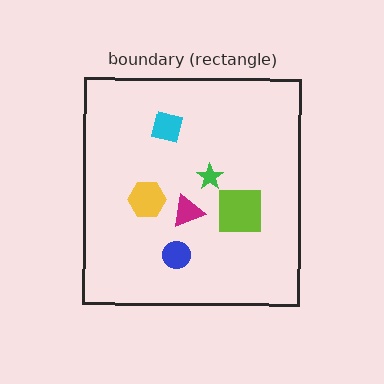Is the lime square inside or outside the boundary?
Inside.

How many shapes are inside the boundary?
6 inside, 0 outside.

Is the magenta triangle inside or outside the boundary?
Inside.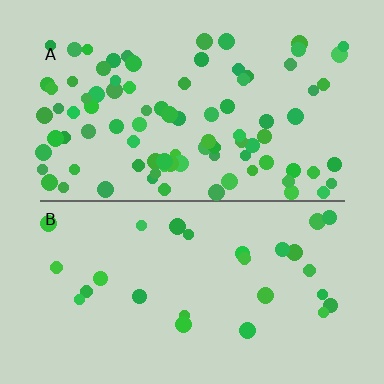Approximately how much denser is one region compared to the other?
Approximately 3.2× — region A over region B.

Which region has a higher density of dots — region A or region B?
A (the top).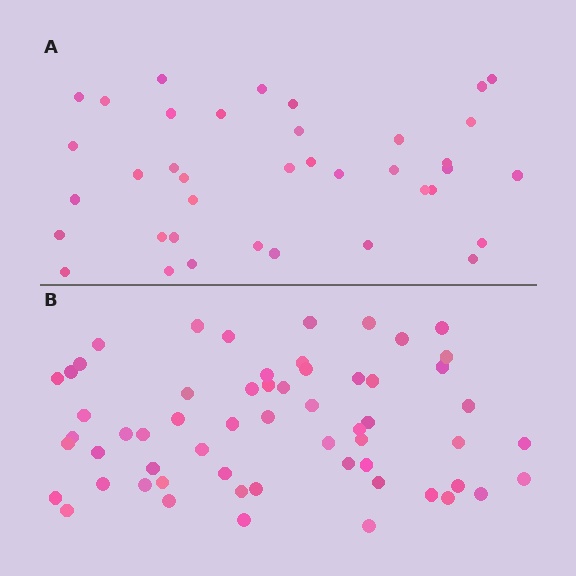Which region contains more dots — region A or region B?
Region B (the bottom region) has more dots.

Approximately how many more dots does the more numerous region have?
Region B has approximately 20 more dots than region A.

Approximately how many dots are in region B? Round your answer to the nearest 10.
About 60 dots. (The exact count is 59, which rounds to 60.)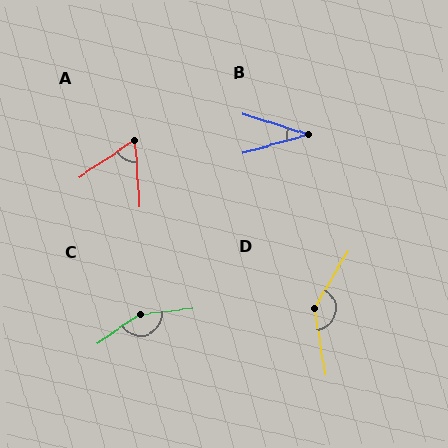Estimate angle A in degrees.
Approximately 60 degrees.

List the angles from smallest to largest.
B (34°), A (60°), D (140°), C (152°).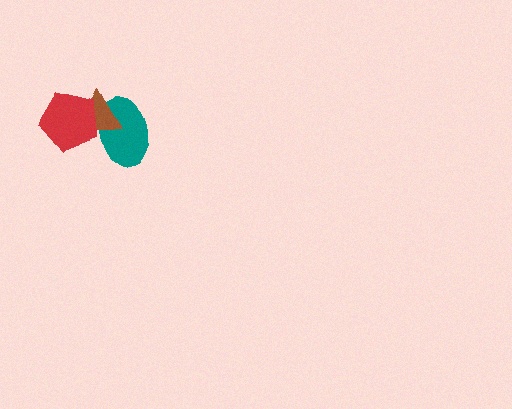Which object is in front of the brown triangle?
The red pentagon is in front of the brown triangle.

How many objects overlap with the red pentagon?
2 objects overlap with the red pentagon.